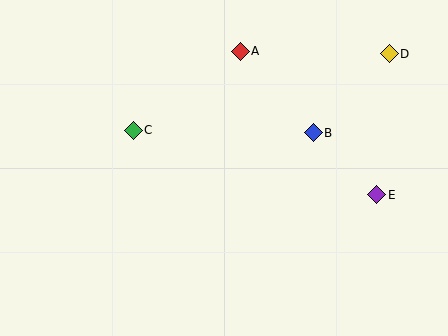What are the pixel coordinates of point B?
Point B is at (313, 133).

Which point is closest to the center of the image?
Point B at (313, 133) is closest to the center.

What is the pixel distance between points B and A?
The distance between B and A is 110 pixels.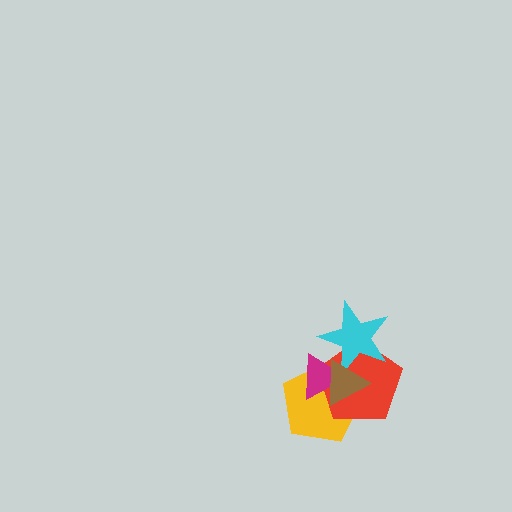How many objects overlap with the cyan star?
3 objects overlap with the cyan star.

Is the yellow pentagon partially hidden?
Yes, it is partially covered by another shape.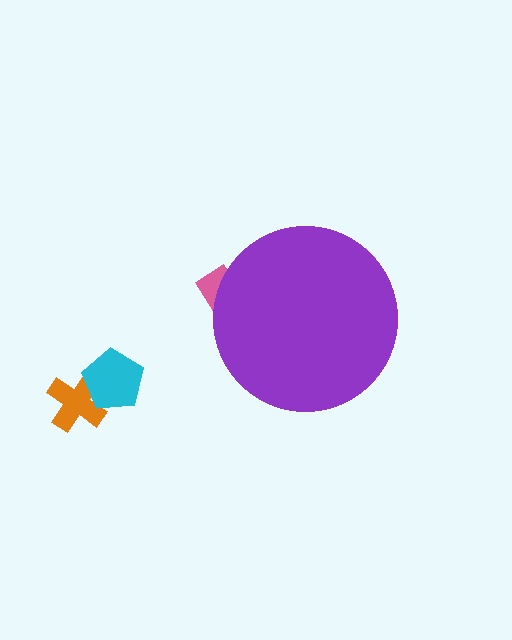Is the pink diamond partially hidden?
Yes, the pink diamond is partially hidden behind the purple circle.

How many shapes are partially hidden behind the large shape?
1 shape is partially hidden.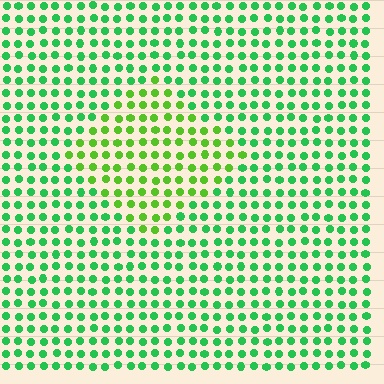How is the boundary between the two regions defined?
The boundary is defined purely by a slight shift in hue (about 34 degrees). Spacing, size, and orientation are identical on both sides.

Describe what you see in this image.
The image is filled with small green elements in a uniform arrangement. A diamond-shaped region is visible where the elements are tinted to a slightly different hue, forming a subtle color boundary.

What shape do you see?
I see a diamond.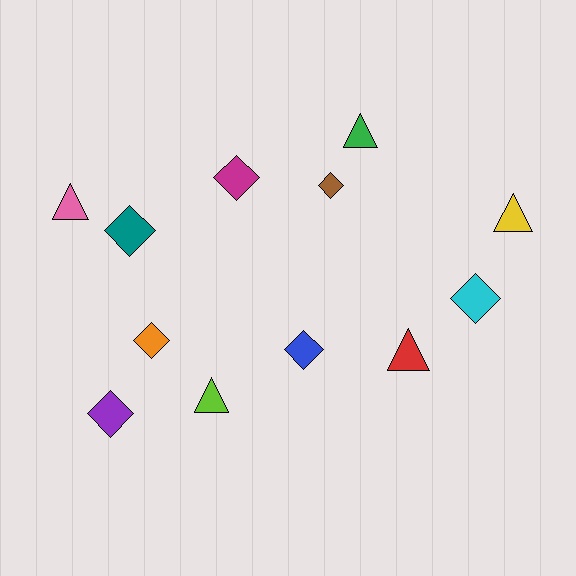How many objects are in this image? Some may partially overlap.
There are 12 objects.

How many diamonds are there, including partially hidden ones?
There are 7 diamonds.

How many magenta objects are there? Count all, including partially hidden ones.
There is 1 magenta object.